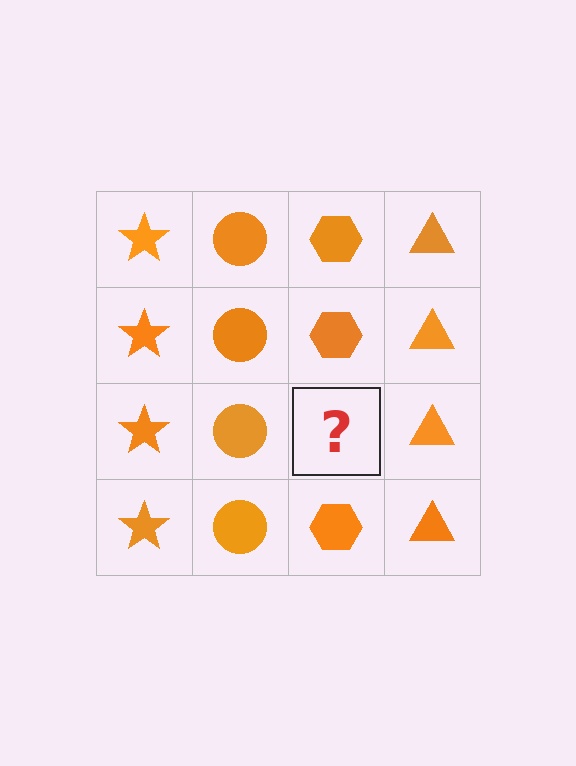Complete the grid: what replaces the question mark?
The question mark should be replaced with an orange hexagon.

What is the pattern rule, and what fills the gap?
The rule is that each column has a consistent shape. The gap should be filled with an orange hexagon.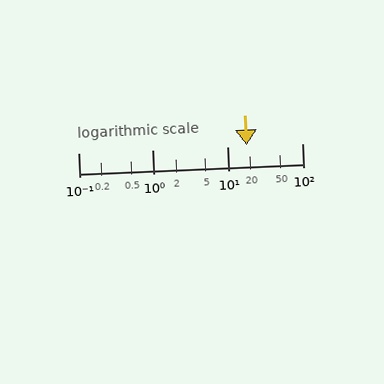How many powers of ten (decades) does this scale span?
The scale spans 3 decades, from 0.1 to 100.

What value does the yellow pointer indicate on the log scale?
The pointer indicates approximately 18.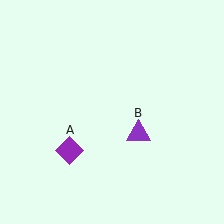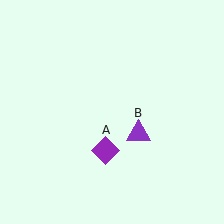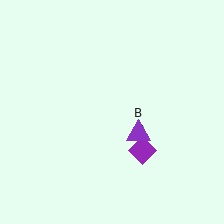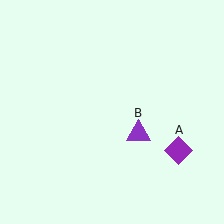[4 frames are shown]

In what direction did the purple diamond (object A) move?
The purple diamond (object A) moved right.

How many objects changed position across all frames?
1 object changed position: purple diamond (object A).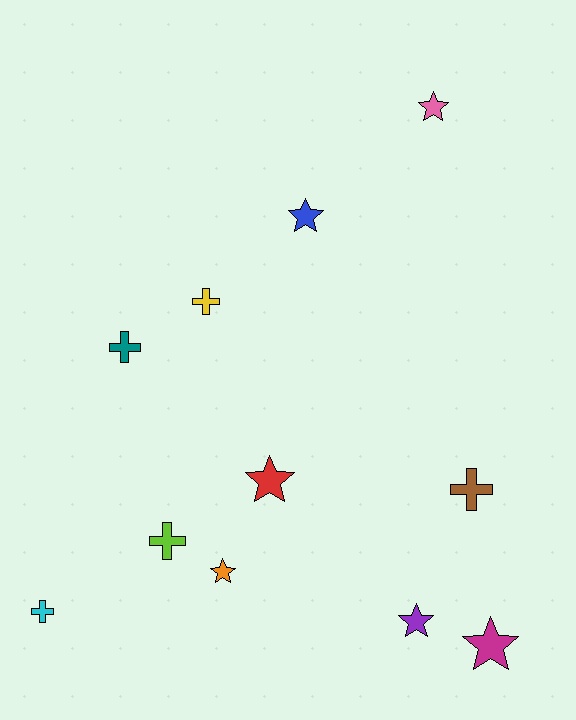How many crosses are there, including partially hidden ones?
There are 5 crosses.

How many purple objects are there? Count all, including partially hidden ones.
There is 1 purple object.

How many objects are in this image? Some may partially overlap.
There are 11 objects.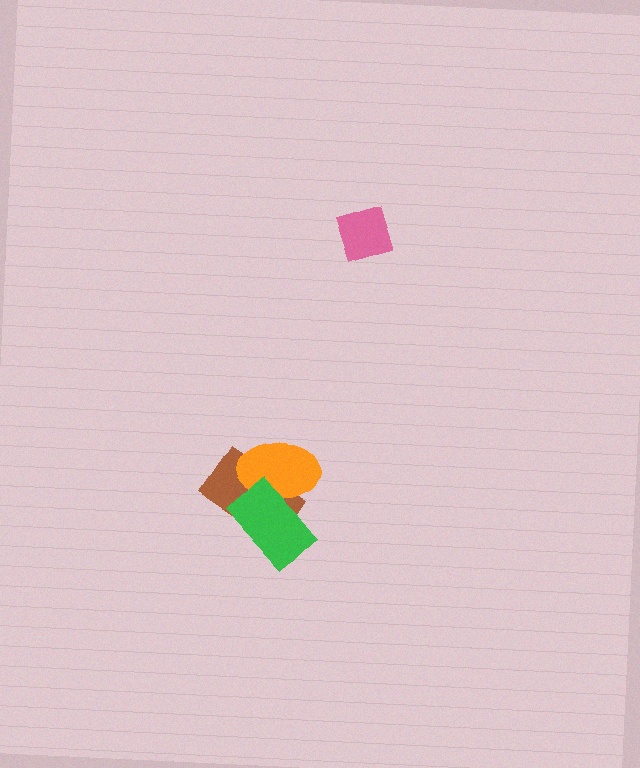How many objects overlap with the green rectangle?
2 objects overlap with the green rectangle.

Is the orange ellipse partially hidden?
Yes, it is partially covered by another shape.